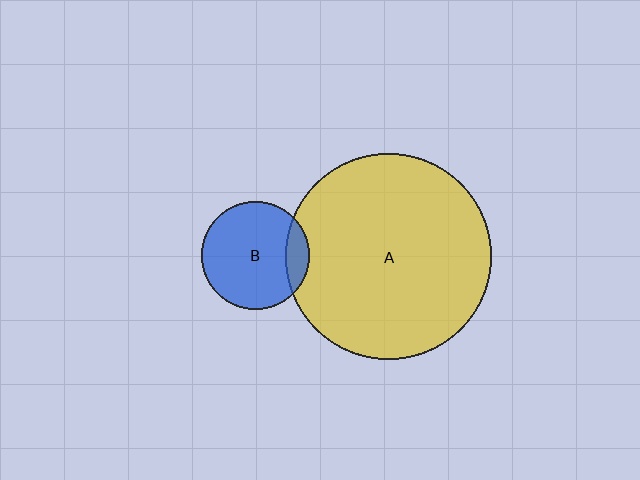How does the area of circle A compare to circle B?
Approximately 3.6 times.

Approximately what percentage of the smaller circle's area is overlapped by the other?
Approximately 15%.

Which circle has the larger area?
Circle A (yellow).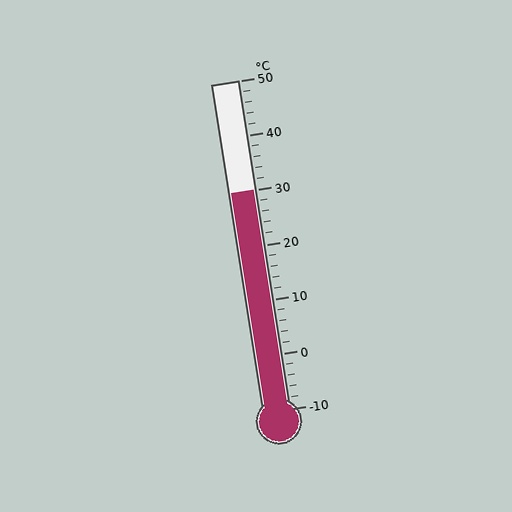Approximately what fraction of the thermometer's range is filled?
The thermometer is filled to approximately 65% of its range.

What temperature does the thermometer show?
The thermometer shows approximately 30°C.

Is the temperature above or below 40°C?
The temperature is below 40°C.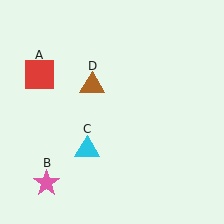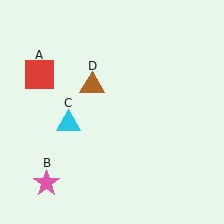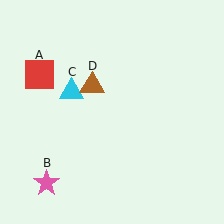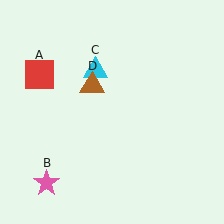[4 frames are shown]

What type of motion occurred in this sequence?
The cyan triangle (object C) rotated clockwise around the center of the scene.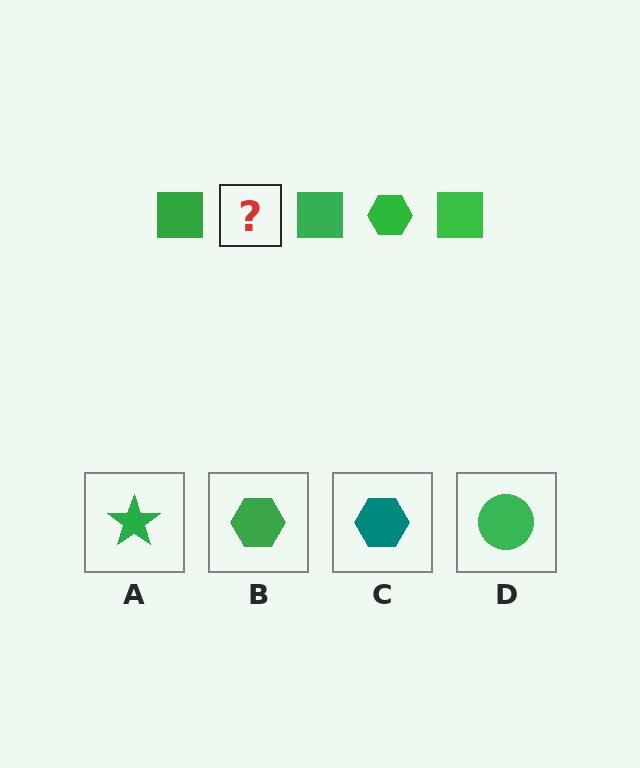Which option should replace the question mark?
Option B.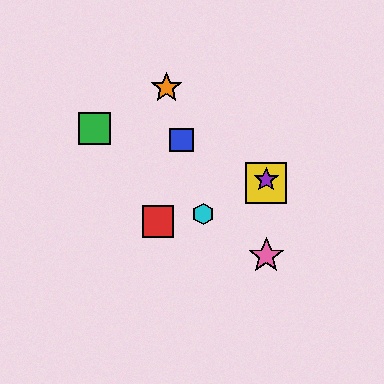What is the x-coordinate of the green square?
The green square is at x≈95.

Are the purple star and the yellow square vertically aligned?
Yes, both are at x≈266.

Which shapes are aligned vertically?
The yellow square, the purple star, the pink star are aligned vertically.